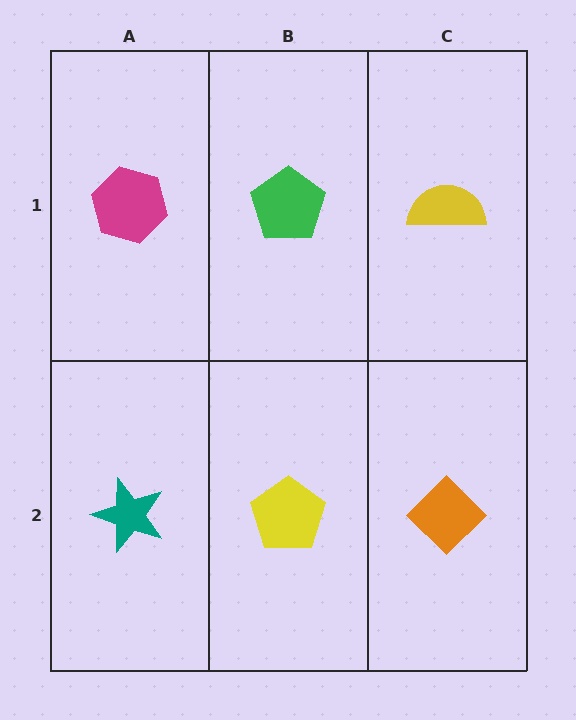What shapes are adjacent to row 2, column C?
A yellow semicircle (row 1, column C), a yellow pentagon (row 2, column B).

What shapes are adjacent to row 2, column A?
A magenta hexagon (row 1, column A), a yellow pentagon (row 2, column B).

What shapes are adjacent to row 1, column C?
An orange diamond (row 2, column C), a green pentagon (row 1, column B).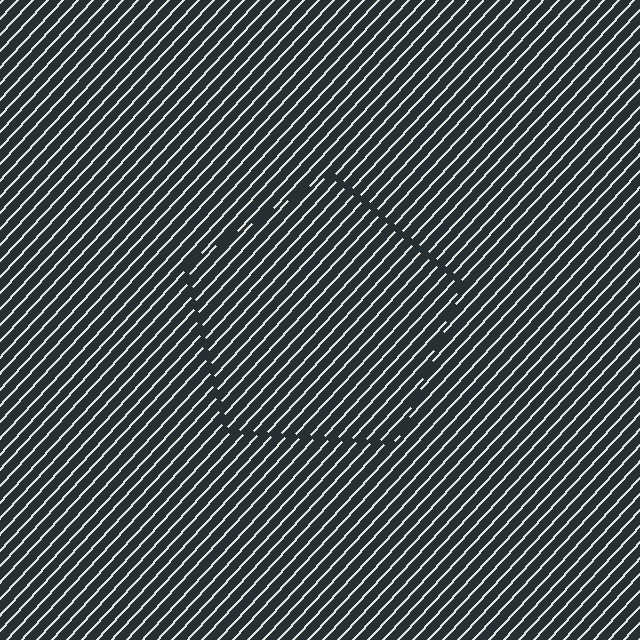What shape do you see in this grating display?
An illusory pentagon. The interior of the shape contains the same grating, shifted by half a period — the contour is defined by the phase discontinuity where line-ends from the inner and outer gratings abut.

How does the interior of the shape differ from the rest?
The interior of the shape contains the same grating, shifted by half a period — the contour is defined by the phase discontinuity where line-ends from the inner and outer gratings abut.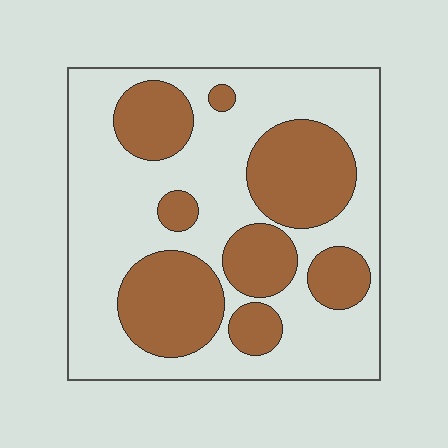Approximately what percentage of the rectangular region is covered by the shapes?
Approximately 35%.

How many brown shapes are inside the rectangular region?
8.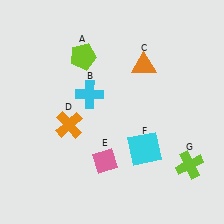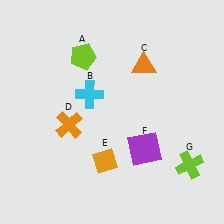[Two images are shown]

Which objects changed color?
E changed from pink to orange. F changed from cyan to purple.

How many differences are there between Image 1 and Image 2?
There are 2 differences between the two images.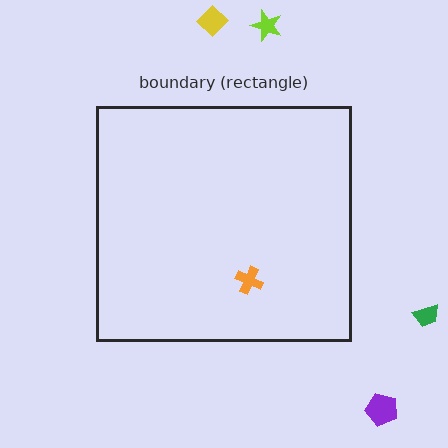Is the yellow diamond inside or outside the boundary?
Outside.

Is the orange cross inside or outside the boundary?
Inside.